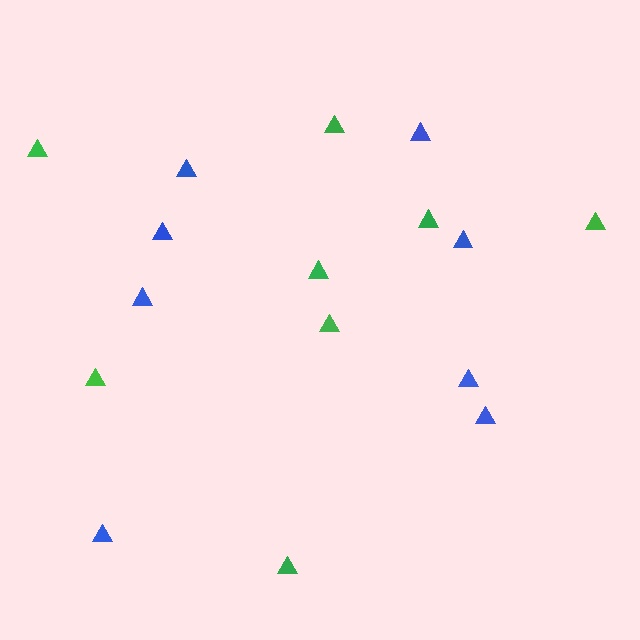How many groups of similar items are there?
There are 2 groups: one group of green triangles (8) and one group of blue triangles (8).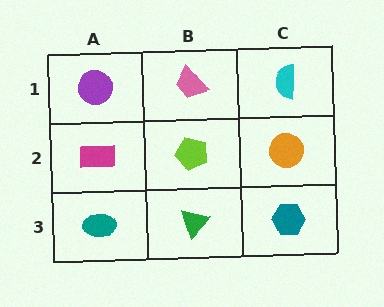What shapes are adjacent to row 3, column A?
A magenta rectangle (row 2, column A), a green triangle (row 3, column B).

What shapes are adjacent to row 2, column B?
A pink trapezoid (row 1, column B), a green triangle (row 3, column B), a magenta rectangle (row 2, column A), an orange circle (row 2, column C).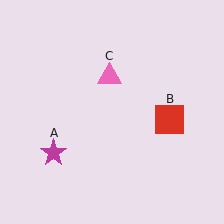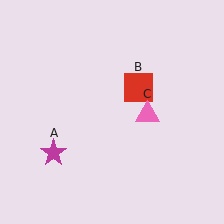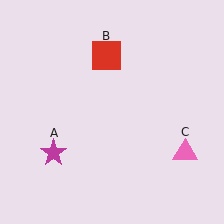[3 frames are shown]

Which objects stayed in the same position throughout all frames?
Magenta star (object A) remained stationary.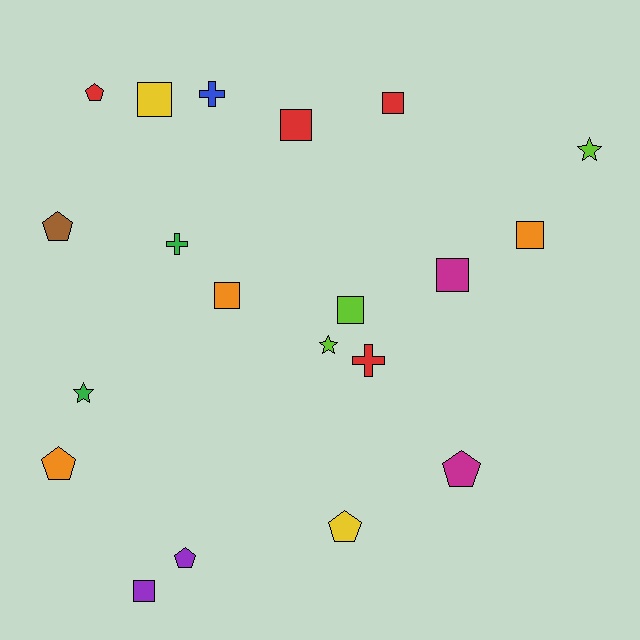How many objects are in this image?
There are 20 objects.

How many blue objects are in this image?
There is 1 blue object.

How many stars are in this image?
There are 3 stars.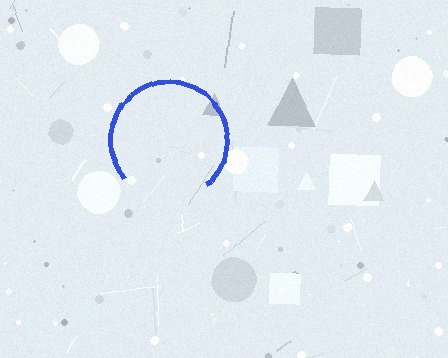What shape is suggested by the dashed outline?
The dashed outline suggests a circle.